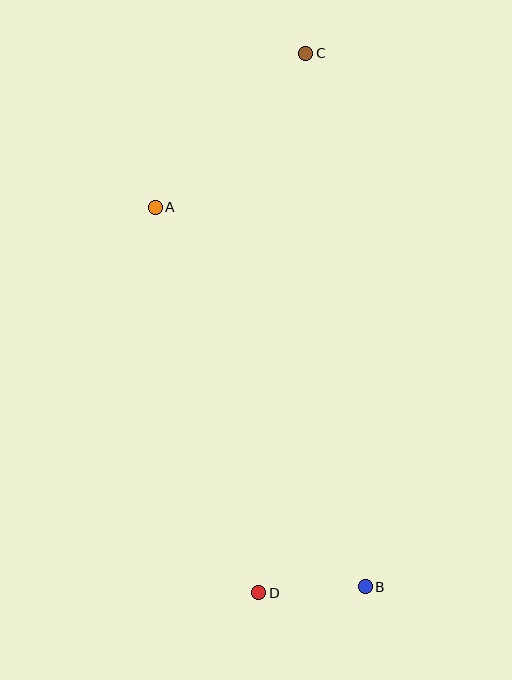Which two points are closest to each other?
Points B and D are closest to each other.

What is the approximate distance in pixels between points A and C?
The distance between A and C is approximately 215 pixels.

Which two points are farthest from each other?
Points C and D are farthest from each other.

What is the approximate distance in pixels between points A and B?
The distance between A and B is approximately 434 pixels.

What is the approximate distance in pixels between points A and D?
The distance between A and D is approximately 399 pixels.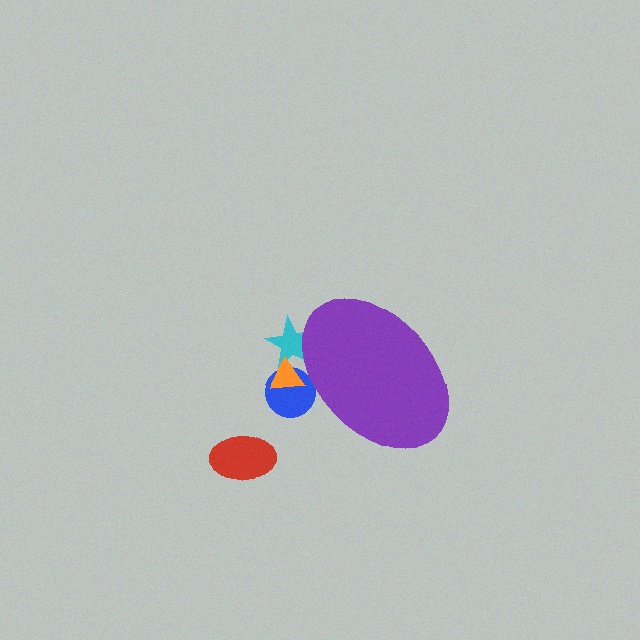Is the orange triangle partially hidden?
Yes, the orange triangle is partially hidden behind the purple ellipse.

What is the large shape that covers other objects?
A purple ellipse.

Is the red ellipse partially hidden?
No, the red ellipse is fully visible.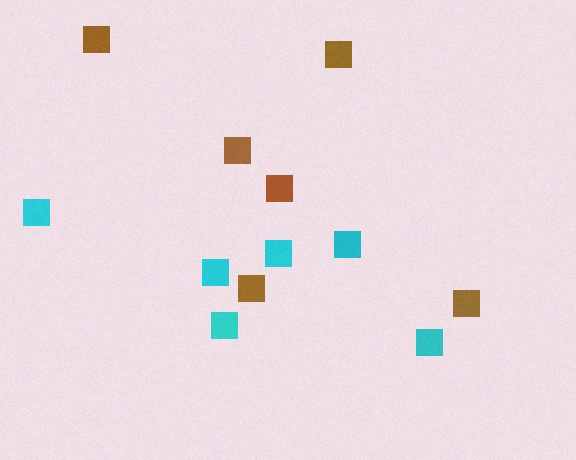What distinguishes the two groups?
There are 2 groups: one group of brown squares (6) and one group of cyan squares (6).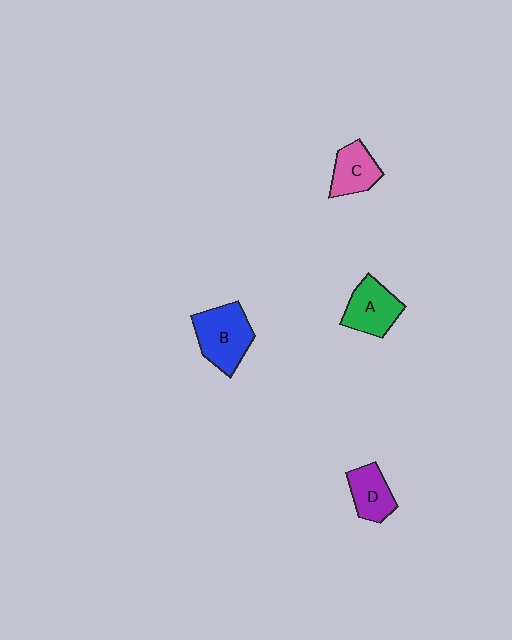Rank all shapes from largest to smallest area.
From largest to smallest: B (blue), A (green), C (pink), D (purple).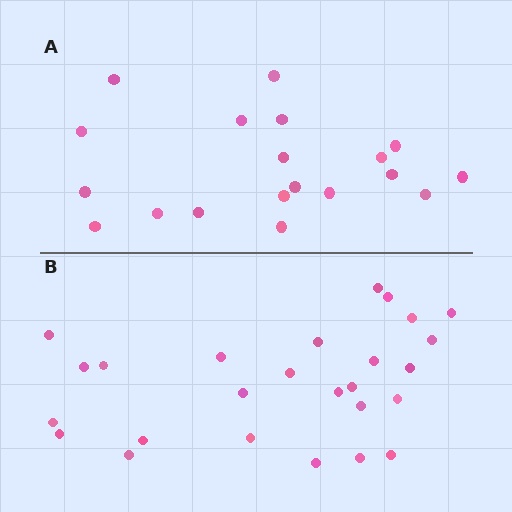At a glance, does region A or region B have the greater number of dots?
Region B (the bottom region) has more dots.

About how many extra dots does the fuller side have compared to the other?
Region B has roughly 8 or so more dots than region A.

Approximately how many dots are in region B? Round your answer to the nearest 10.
About 30 dots. (The exact count is 26, which rounds to 30.)